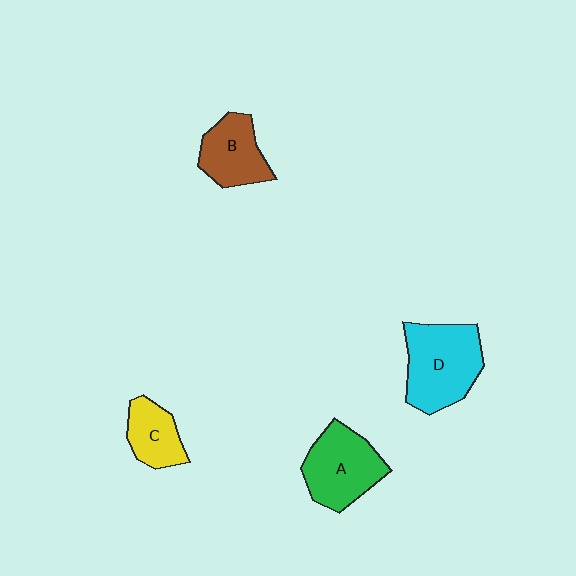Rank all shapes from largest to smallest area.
From largest to smallest: D (cyan), A (green), B (brown), C (yellow).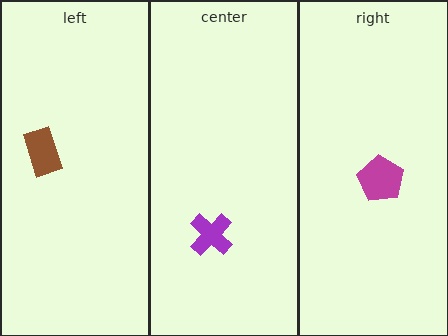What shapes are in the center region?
The purple cross.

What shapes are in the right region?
The magenta pentagon.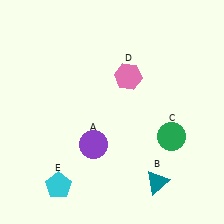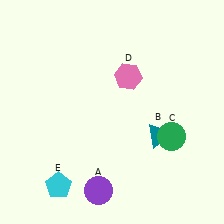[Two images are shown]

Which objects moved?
The objects that moved are: the purple circle (A), the teal triangle (B).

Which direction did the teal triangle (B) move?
The teal triangle (B) moved up.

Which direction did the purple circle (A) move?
The purple circle (A) moved down.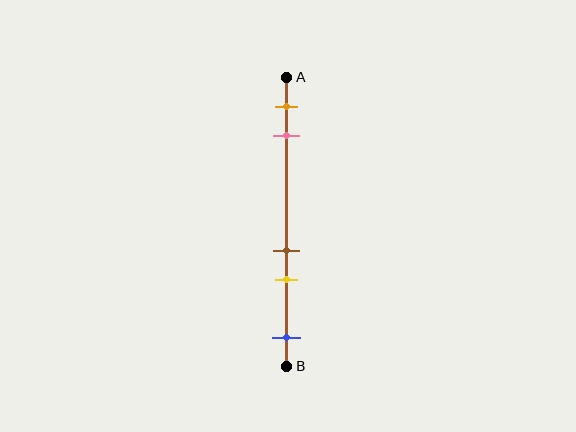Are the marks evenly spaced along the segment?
No, the marks are not evenly spaced.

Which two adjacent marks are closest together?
The brown and yellow marks are the closest adjacent pair.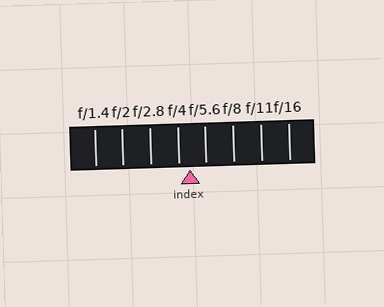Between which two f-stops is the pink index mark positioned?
The index mark is between f/4 and f/5.6.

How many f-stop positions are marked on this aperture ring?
There are 8 f-stop positions marked.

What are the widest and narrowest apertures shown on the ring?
The widest aperture shown is f/1.4 and the narrowest is f/16.